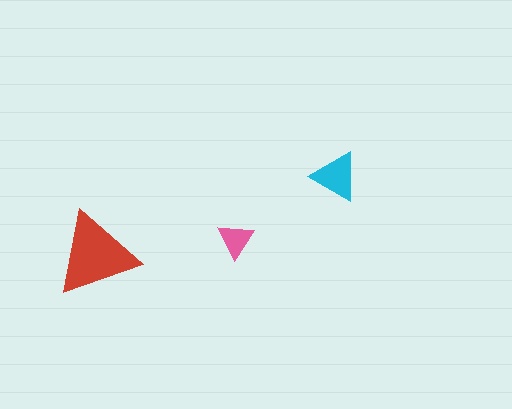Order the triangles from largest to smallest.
the red one, the cyan one, the pink one.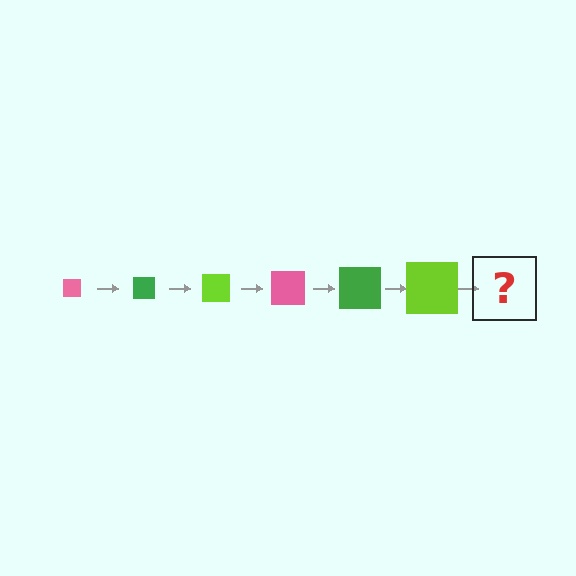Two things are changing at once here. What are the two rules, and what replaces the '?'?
The two rules are that the square grows larger each step and the color cycles through pink, green, and lime. The '?' should be a pink square, larger than the previous one.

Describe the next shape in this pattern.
It should be a pink square, larger than the previous one.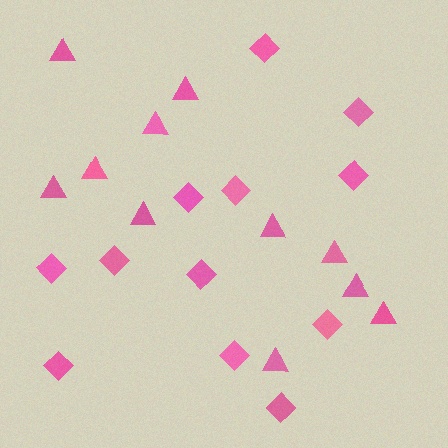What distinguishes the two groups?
There are 2 groups: one group of diamonds (12) and one group of triangles (11).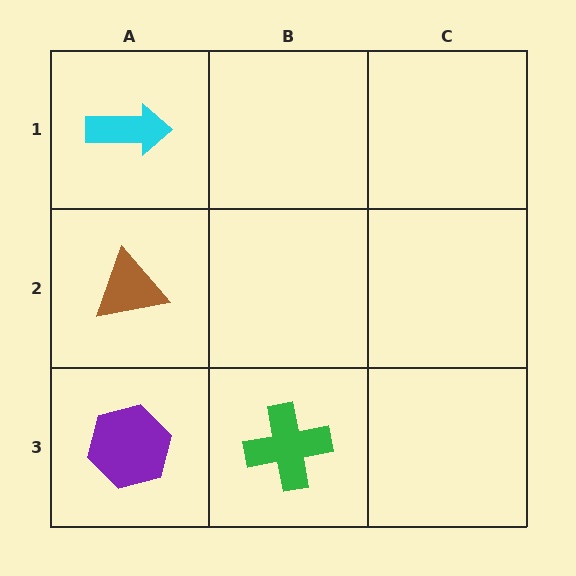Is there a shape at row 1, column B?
No, that cell is empty.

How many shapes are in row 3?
2 shapes.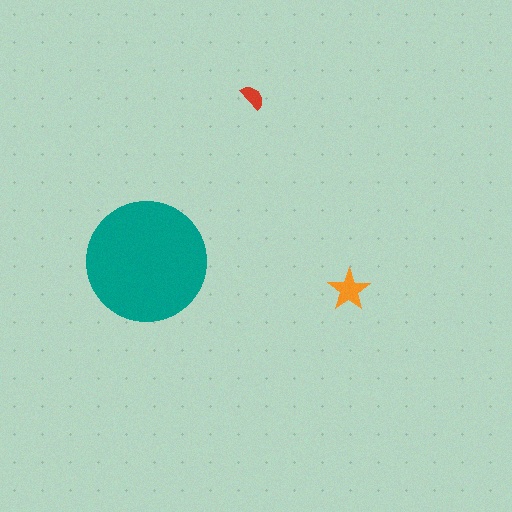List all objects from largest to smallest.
The teal circle, the orange star, the red semicircle.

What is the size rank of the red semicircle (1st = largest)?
3rd.